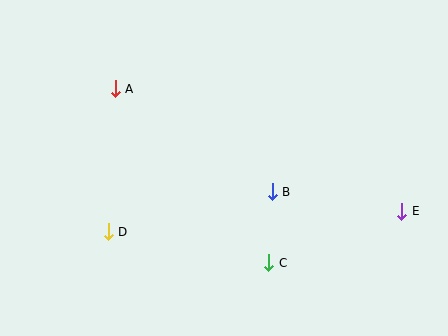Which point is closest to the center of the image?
Point B at (272, 192) is closest to the center.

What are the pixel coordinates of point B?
Point B is at (272, 192).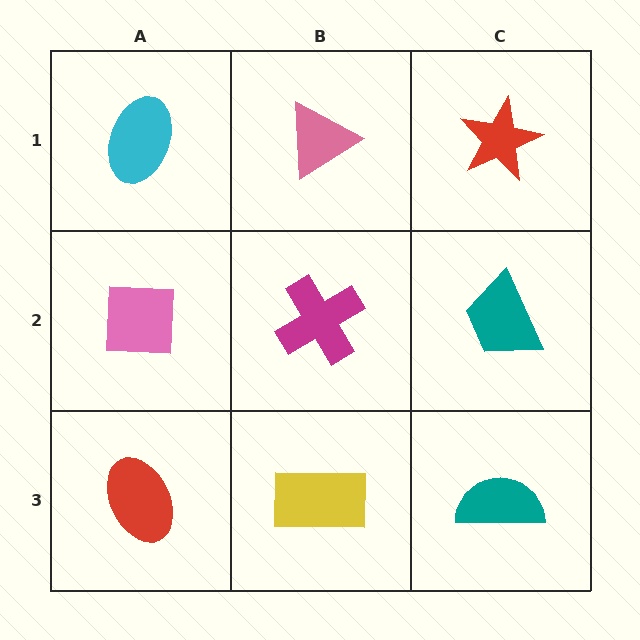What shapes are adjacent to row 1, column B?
A magenta cross (row 2, column B), a cyan ellipse (row 1, column A), a red star (row 1, column C).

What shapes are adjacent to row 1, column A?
A pink square (row 2, column A), a pink triangle (row 1, column B).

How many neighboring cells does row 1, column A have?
2.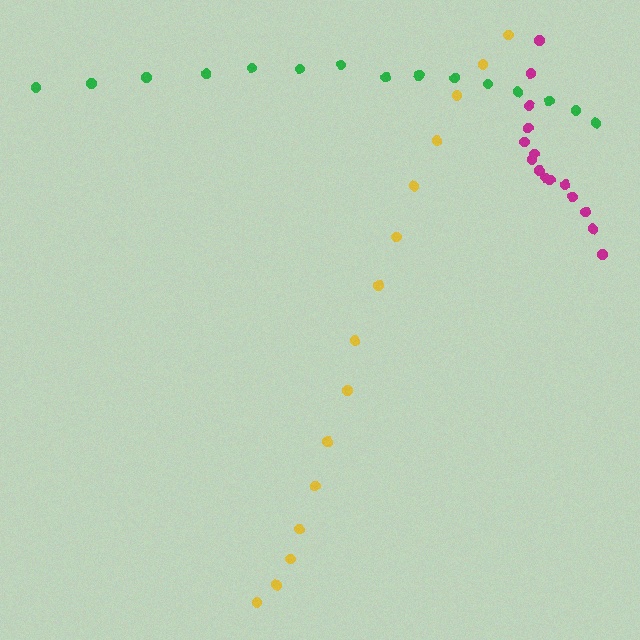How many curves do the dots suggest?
There are 3 distinct paths.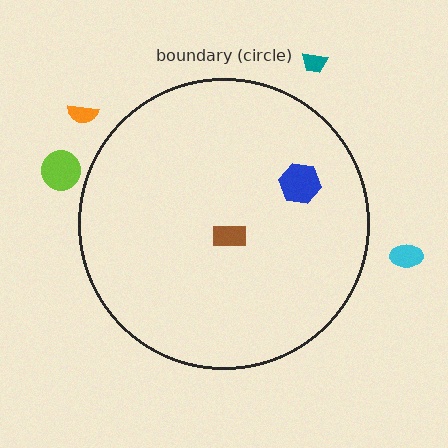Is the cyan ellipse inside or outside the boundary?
Outside.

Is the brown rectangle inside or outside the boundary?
Inside.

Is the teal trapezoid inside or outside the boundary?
Outside.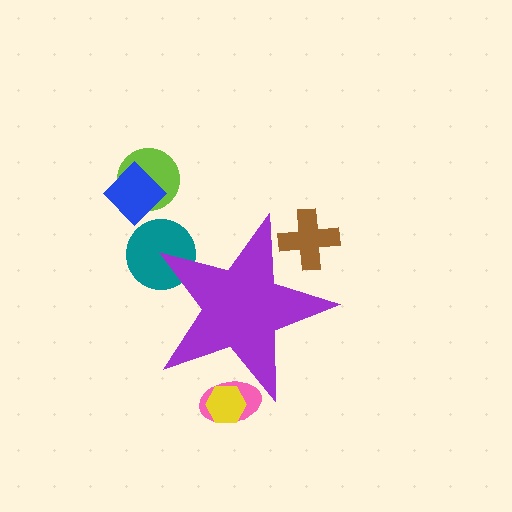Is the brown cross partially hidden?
Yes, the brown cross is partially hidden behind the purple star.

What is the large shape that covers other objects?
A purple star.